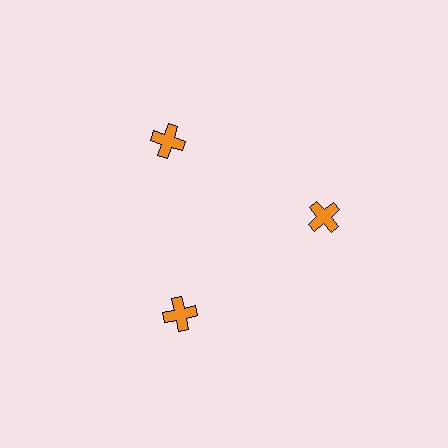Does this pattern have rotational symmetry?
Yes, this pattern has 3-fold rotational symmetry. It looks the same after rotating 120 degrees around the center.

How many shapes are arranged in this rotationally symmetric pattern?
There are 3 shapes, arranged in 3 groups of 1.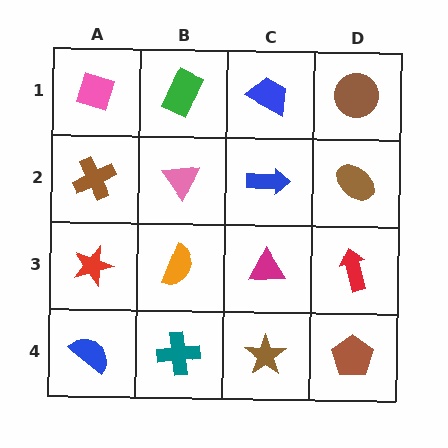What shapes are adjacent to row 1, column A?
A brown cross (row 2, column A), a green rectangle (row 1, column B).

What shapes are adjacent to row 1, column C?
A blue arrow (row 2, column C), a green rectangle (row 1, column B), a brown circle (row 1, column D).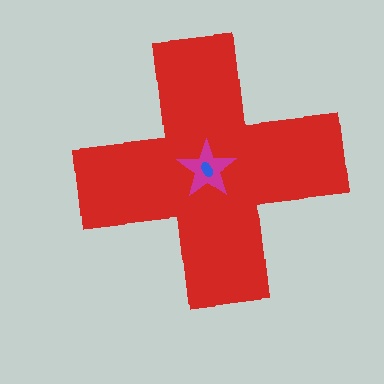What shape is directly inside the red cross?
The magenta star.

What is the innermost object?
The blue ellipse.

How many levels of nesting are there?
3.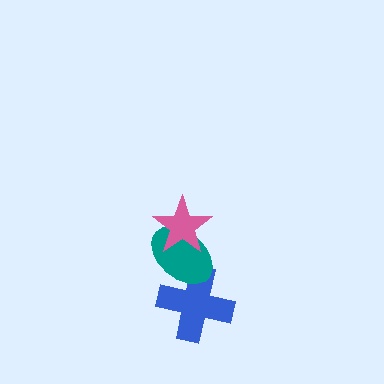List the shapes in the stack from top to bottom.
From top to bottom: the pink star, the teal ellipse, the blue cross.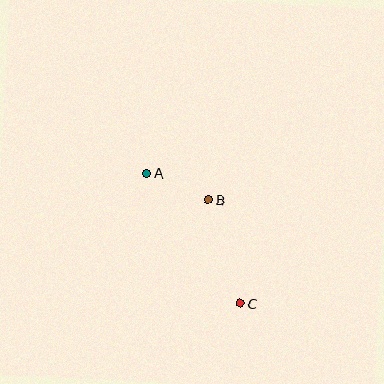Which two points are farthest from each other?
Points A and C are farthest from each other.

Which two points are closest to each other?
Points A and B are closest to each other.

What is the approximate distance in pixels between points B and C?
The distance between B and C is approximately 109 pixels.